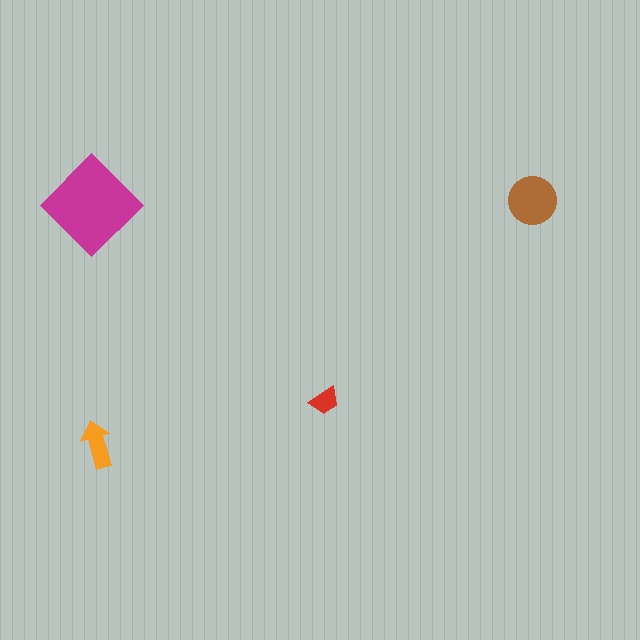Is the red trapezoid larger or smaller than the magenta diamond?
Smaller.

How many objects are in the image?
There are 4 objects in the image.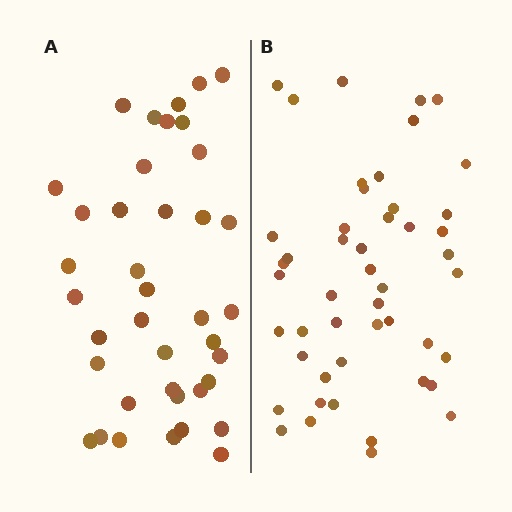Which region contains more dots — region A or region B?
Region B (the right region) has more dots.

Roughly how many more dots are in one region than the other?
Region B has roughly 8 or so more dots than region A.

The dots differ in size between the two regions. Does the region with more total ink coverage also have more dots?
No. Region A has more total ink coverage because its dots are larger, but region B actually contains more individual dots. Total area can be misleading — the number of items is what matters here.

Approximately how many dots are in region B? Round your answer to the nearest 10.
About 50 dots. (The exact count is 48, which rounds to 50.)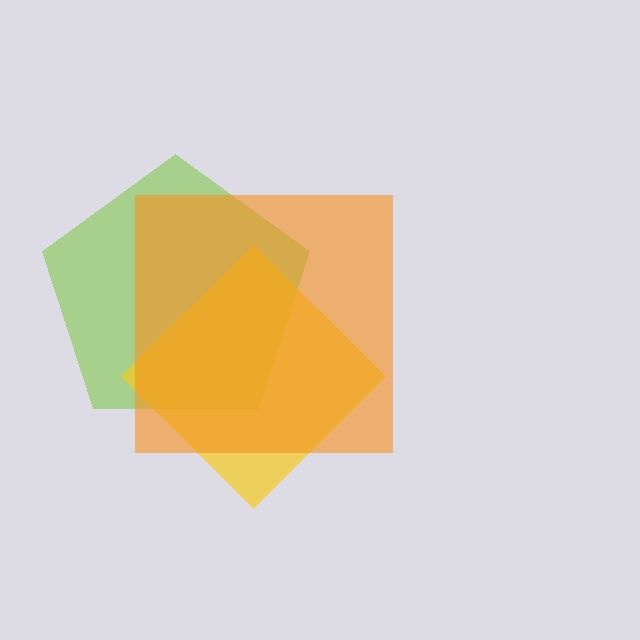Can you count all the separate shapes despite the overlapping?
Yes, there are 3 separate shapes.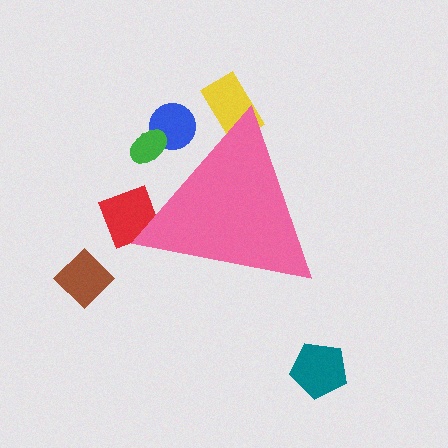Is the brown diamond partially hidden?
No, the brown diamond is fully visible.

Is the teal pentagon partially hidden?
No, the teal pentagon is fully visible.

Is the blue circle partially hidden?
Yes, the blue circle is partially hidden behind the pink triangle.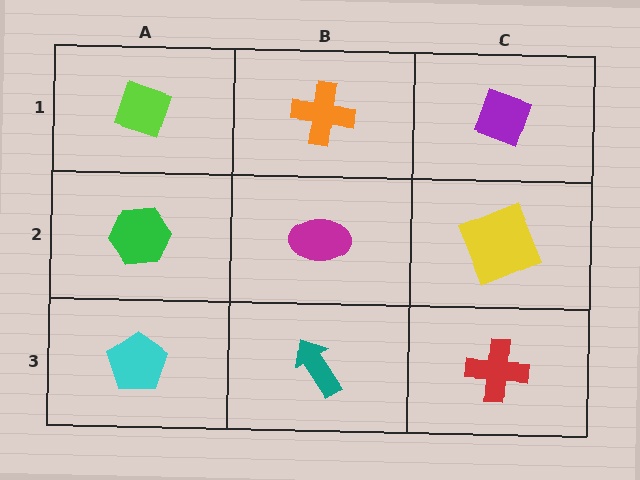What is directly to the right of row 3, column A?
A teal arrow.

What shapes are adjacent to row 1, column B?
A magenta ellipse (row 2, column B), a lime diamond (row 1, column A), a purple diamond (row 1, column C).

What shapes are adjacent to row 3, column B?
A magenta ellipse (row 2, column B), a cyan pentagon (row 3, column A), a red cross (row 3, column C).